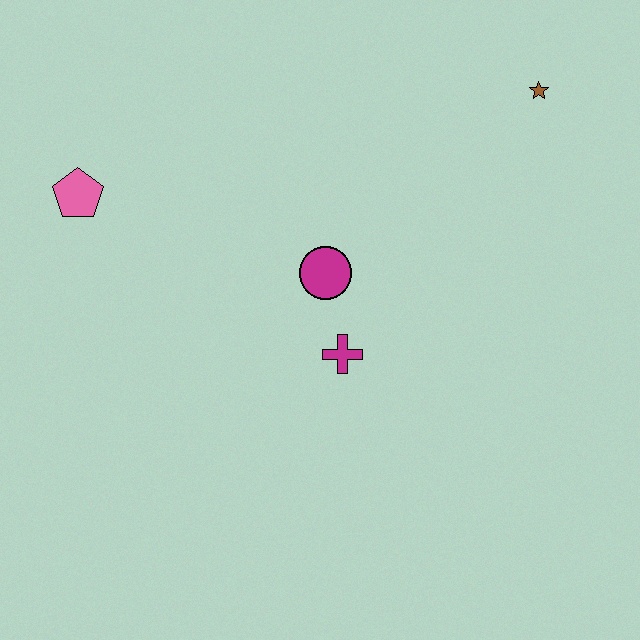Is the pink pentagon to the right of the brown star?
No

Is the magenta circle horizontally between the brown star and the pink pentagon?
Yes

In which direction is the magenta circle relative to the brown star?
The magenta circle is to the left of the brown star.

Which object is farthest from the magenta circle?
The brown star is farthest from the magenta circle.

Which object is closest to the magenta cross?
The magenta circle is closest to the magenta cross.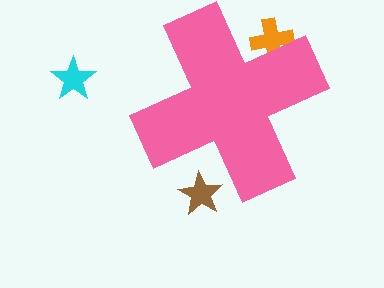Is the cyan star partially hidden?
No, the cyan star is fully visible.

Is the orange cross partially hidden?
Yes, the orange cross is partially hidden behind the pink cross.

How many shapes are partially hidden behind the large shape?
2 shapes are partially hidden.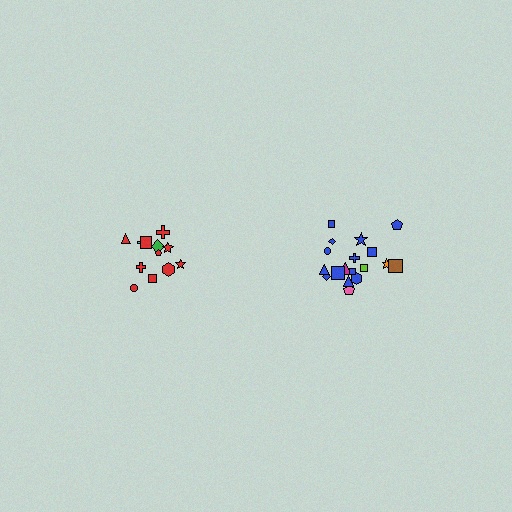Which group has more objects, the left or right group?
The right group.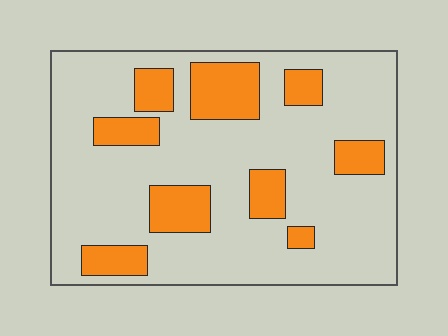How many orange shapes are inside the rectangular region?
9.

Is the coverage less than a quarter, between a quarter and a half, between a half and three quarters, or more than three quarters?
Less than a quarter.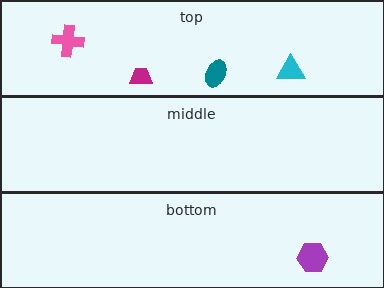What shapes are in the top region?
The teal ellipse, the cyan triangle, the magenta trapezoid, the pink cross.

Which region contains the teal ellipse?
The top region.